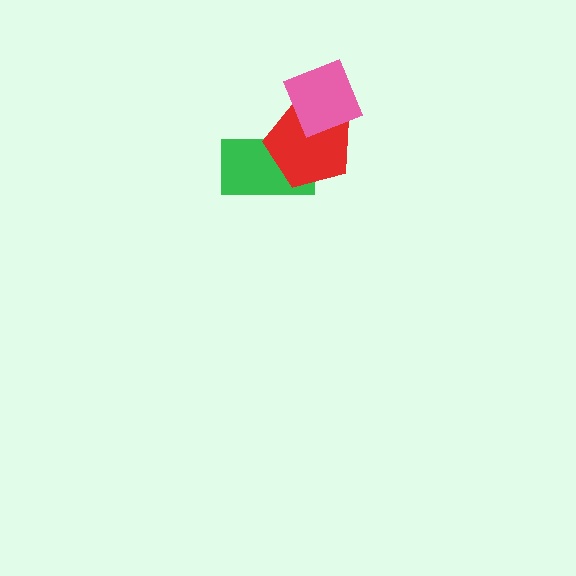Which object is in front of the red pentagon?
The pink diamond is in front of the red pentagon.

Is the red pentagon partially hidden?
Yes, it is partially covered by another shape.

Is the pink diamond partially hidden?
No, no other shape covers it.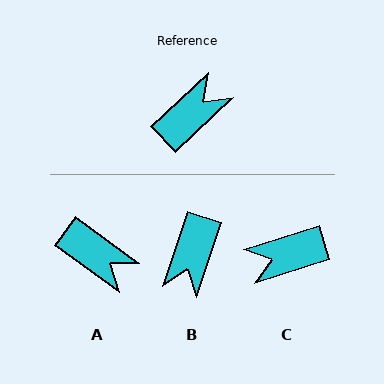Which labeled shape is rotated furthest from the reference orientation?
C, about 154 degrees away.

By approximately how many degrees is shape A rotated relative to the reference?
Approximately 79 degrees clockwise.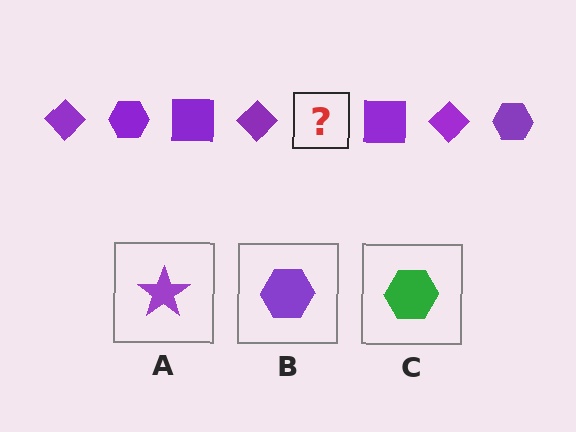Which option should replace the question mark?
Option B.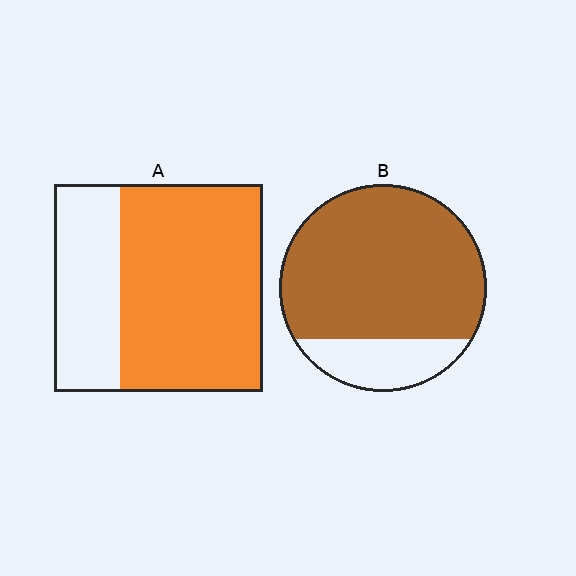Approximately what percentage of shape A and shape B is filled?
A is approximately 70% and B is approximately 80%.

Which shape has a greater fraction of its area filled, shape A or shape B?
Shape B.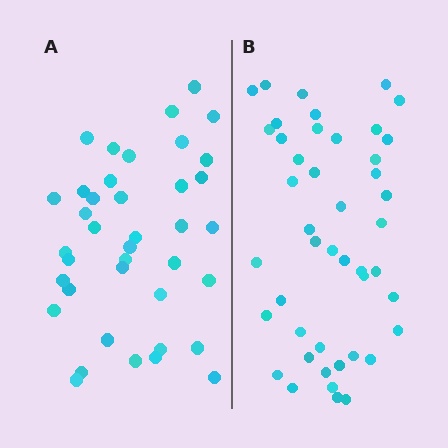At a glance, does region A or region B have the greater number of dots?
Region B (the right region) has more dots.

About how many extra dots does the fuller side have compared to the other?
Region B has about 6 more dots than region A.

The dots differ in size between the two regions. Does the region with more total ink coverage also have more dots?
No. Region A has more total ink coverage because its dots are larger, but region B actually contains more individual dots. Total area can be misleading — the number of items is what matters here.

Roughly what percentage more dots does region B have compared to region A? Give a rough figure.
About 15% more.